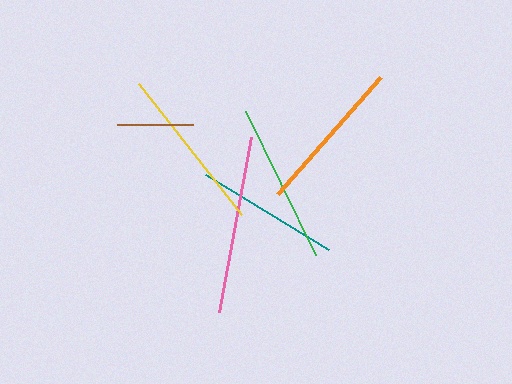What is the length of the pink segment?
The pink segment is approximately 179 pixels long.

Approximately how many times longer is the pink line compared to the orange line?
The pink line is approximately 1.1 times the length of the orange line.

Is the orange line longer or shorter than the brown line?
The orange line is longer than the brown line.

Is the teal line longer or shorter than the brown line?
The teal line is longer than the brown line.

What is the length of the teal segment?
The teal segment is approximately 144 pixels long.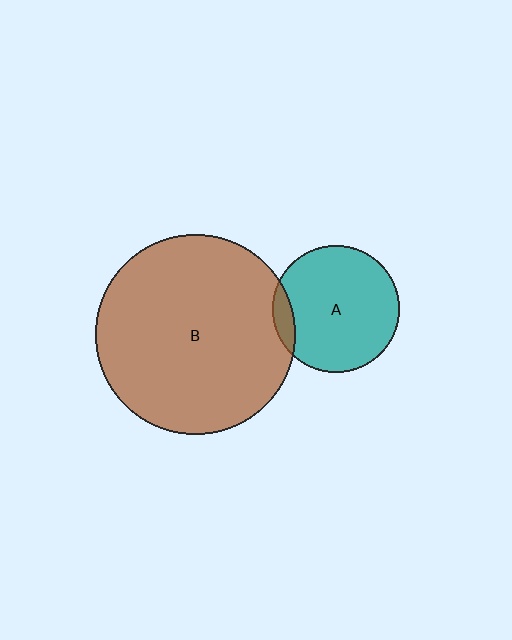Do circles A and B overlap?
Yes.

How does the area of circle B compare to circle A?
Approximately 2.5 times.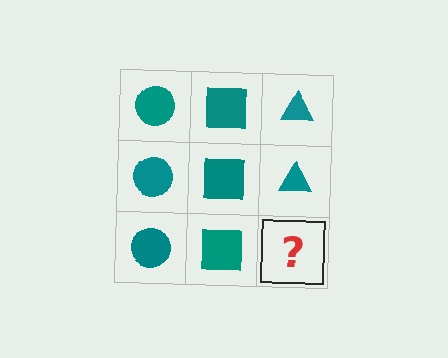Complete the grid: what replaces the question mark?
The question mark should be replaced with a teal triangle.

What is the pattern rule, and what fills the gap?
The rule is that each column has a consistent shape. The gap should be filled with a teal triangle.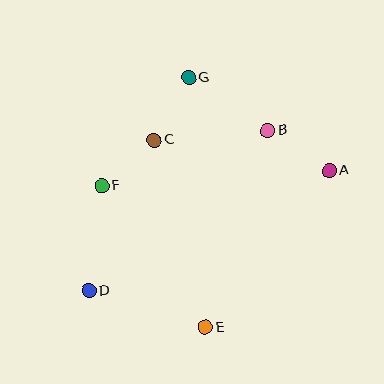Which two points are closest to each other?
Points C and F are closest to each other.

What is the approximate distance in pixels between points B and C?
The distance between B and C is approximately 114 pixels.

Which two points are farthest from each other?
Points A and D are farthest from each other.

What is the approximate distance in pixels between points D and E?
The distance between D and E is approximately 122 pixels.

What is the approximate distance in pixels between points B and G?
The distance between B and G is approximately 95 pixels.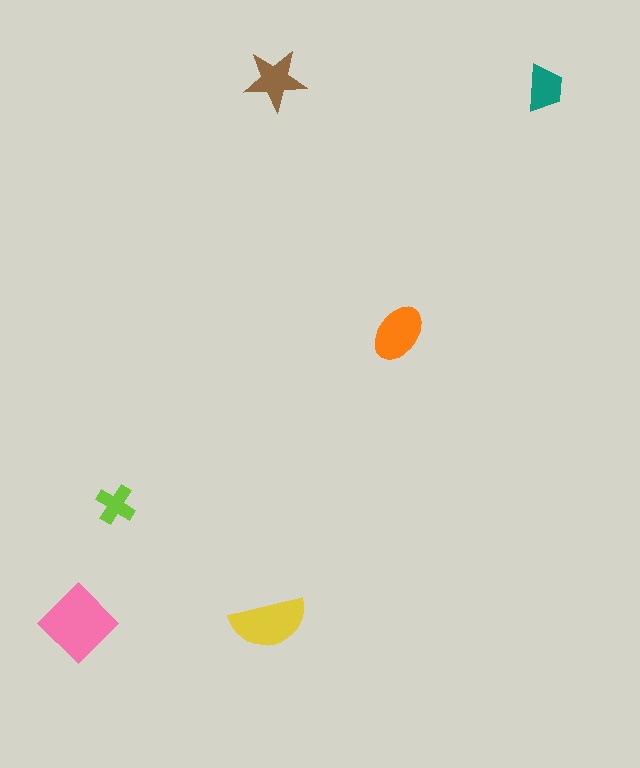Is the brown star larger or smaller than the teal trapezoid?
Larger.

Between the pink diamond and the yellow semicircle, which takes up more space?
The pink diamond.